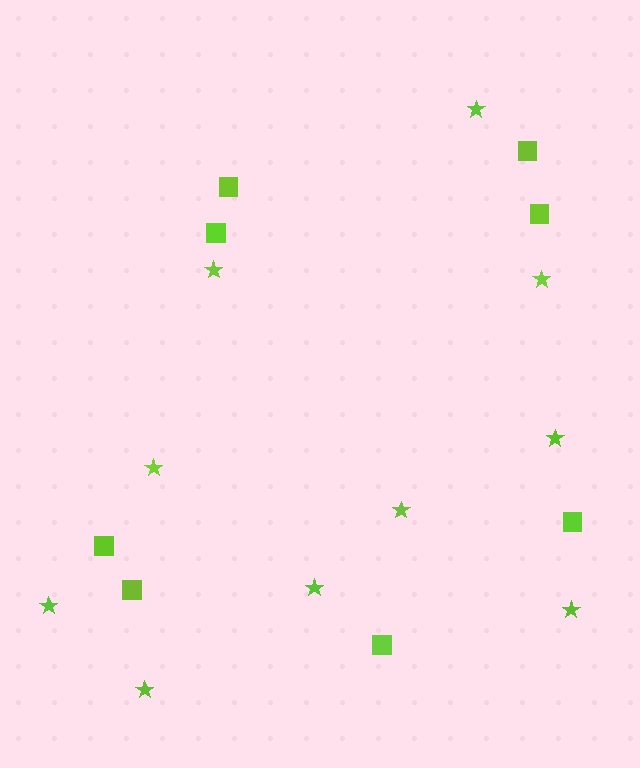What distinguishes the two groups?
There are 2 groups: one group of stars (10) and one group of squares (8).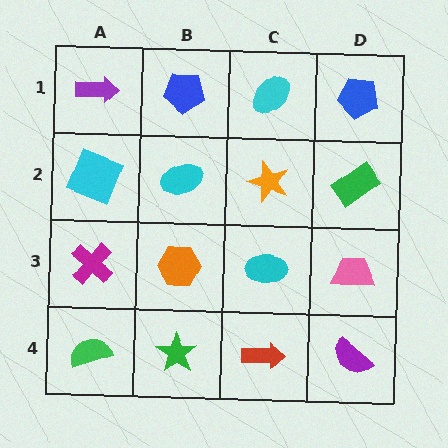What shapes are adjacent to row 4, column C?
A cyan ellipse (row 3, column C), a green star (row 4, column B), a purple semicircle (row 4, column D).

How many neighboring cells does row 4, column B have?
3.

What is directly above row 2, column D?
A blue pentagon.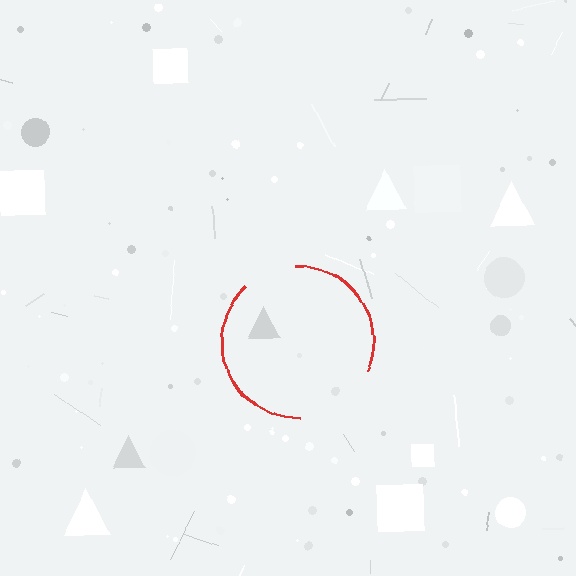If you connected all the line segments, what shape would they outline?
They would outline a circle.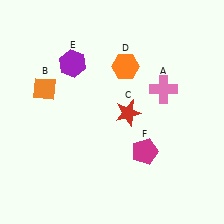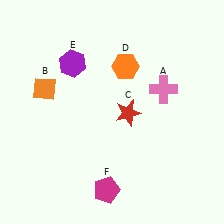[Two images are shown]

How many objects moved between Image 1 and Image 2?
1 object moved between the two images.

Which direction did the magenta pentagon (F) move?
The magenta pentagon (F) moved left.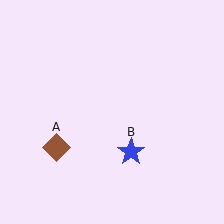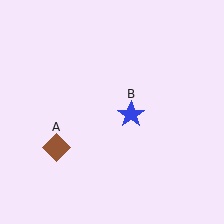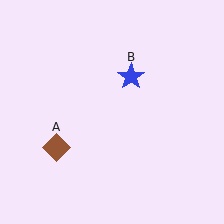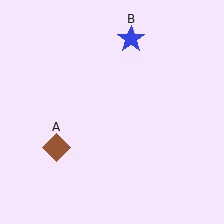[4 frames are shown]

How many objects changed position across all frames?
1 object changed position: blue star (object B).